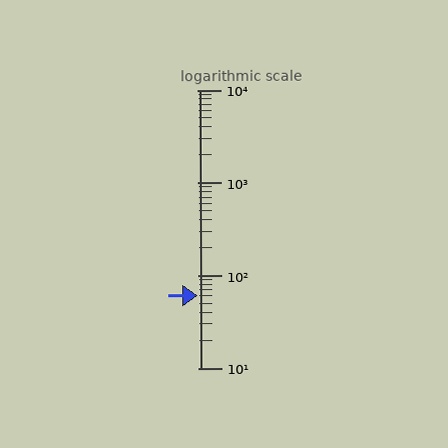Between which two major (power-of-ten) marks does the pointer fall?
The pointer is between 10 and 100.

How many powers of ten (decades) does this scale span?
The scale spans 3 decades, from 10 to 10000.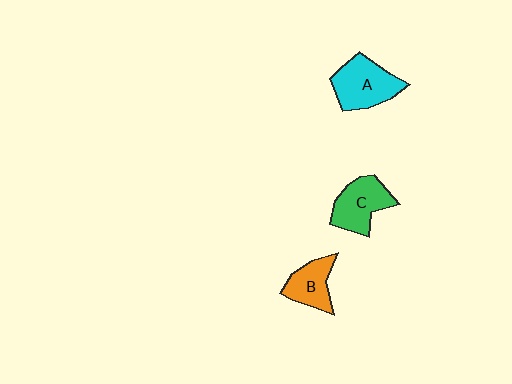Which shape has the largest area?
Shape A (cyan).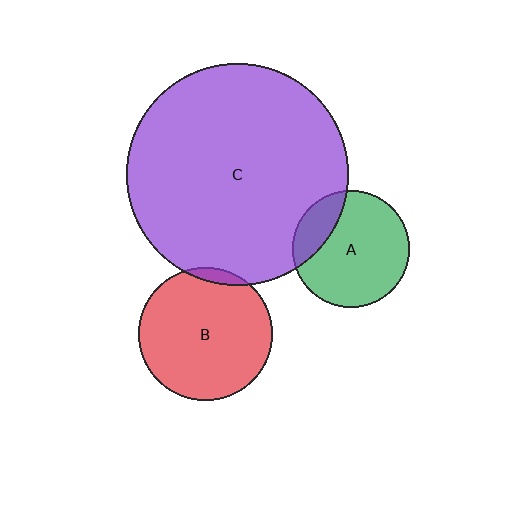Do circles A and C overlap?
Yes.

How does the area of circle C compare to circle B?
Approximately 2.8 times.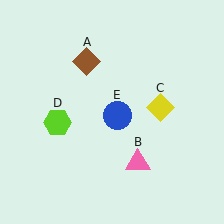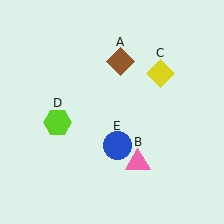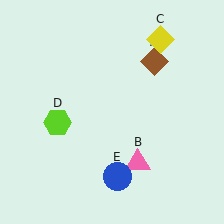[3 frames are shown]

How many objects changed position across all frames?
3 objects changed position: brown diamond (object A), yellow diamond (object C), blue circle (object E).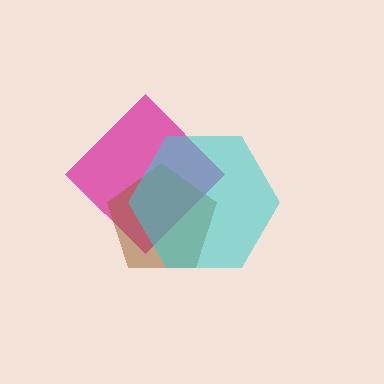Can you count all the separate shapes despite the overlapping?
Yes, there are 3 separate shapes.